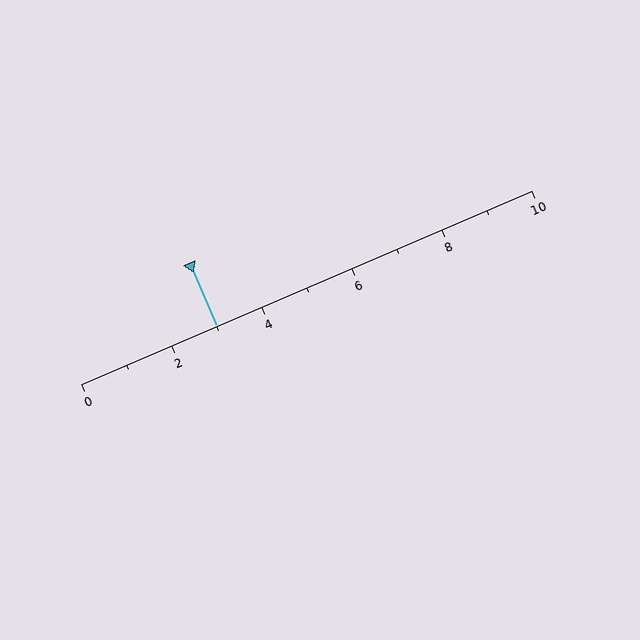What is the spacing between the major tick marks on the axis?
The major ticks are spaced 2 apart.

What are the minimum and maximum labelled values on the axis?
The axis runs from 0 to 10.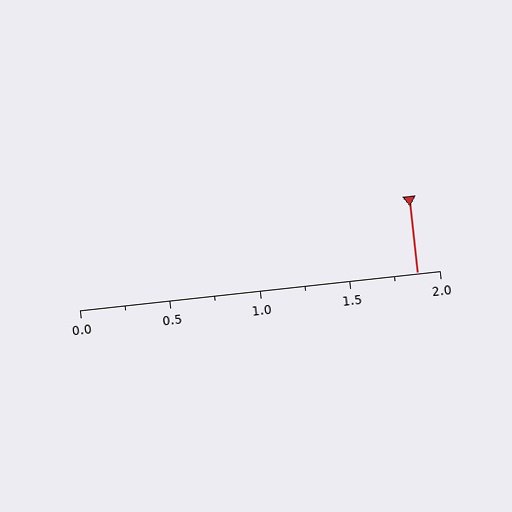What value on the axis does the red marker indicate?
The marker indicates approximately 1.88.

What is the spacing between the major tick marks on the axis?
The major ticks are spaced 0.5 apart.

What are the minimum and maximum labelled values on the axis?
The axis runs from 0.0 to 2.0.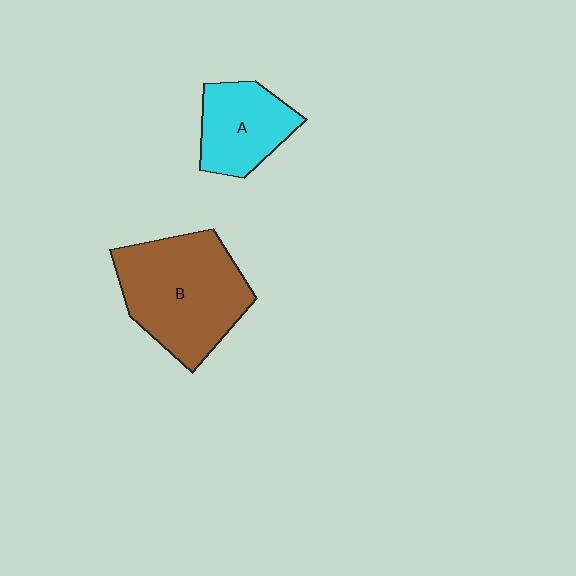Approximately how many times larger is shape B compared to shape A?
Approximately 1.8 times.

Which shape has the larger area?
Shape B (brown).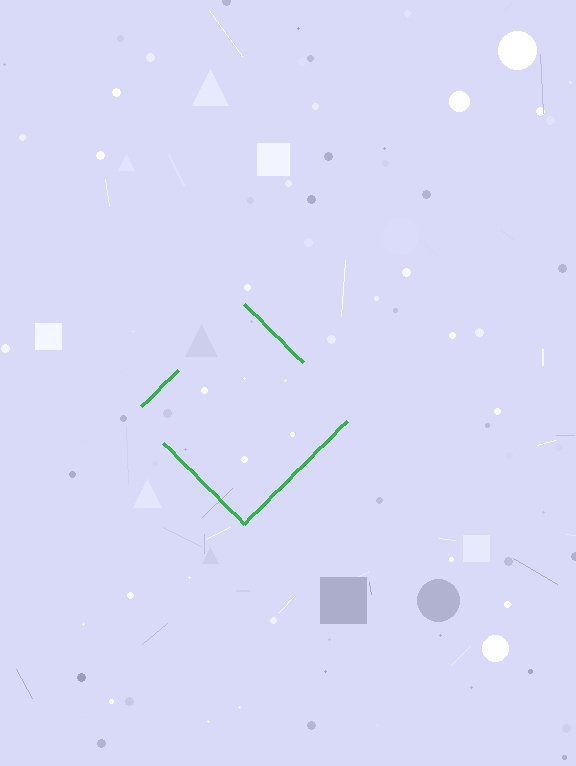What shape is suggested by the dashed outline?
The dashed outline suggests a diamond.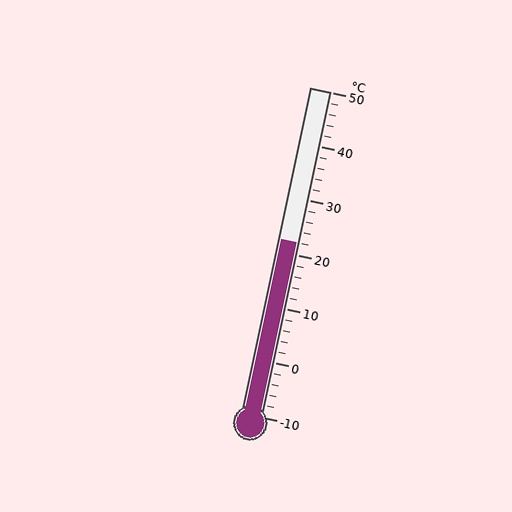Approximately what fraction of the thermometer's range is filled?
The thermometer is filled to approximately 55% of its range.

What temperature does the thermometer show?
The thermometer shows approximately 22°C.